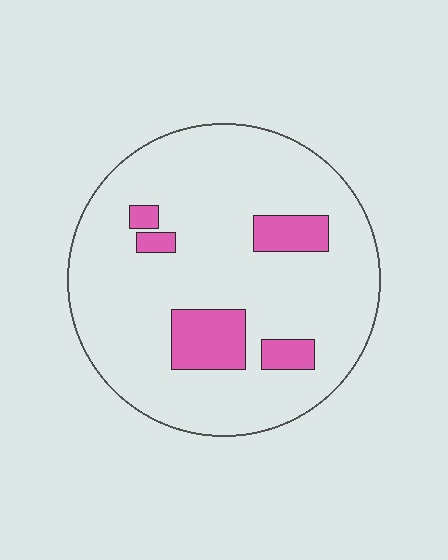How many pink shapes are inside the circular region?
5.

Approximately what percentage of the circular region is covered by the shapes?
Approximately 15%.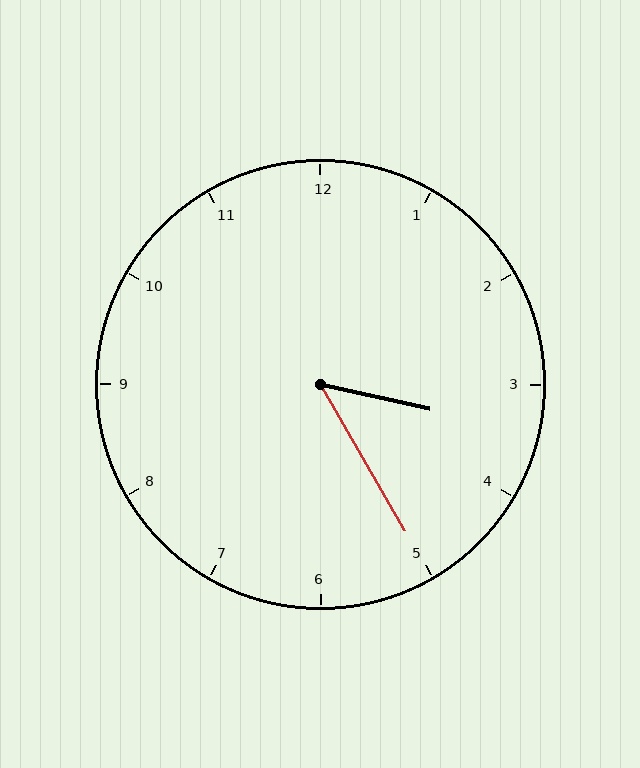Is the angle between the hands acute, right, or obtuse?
It is acute.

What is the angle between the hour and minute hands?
Approximately 48 degrees.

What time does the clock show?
3:25.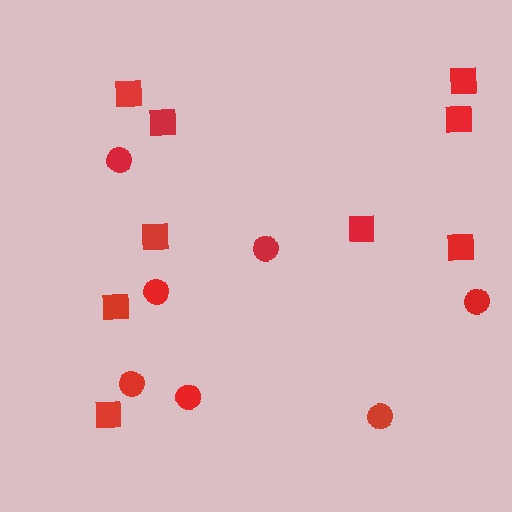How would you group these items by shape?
There are 2 groups: one group of squares (9) and one group of circles (7).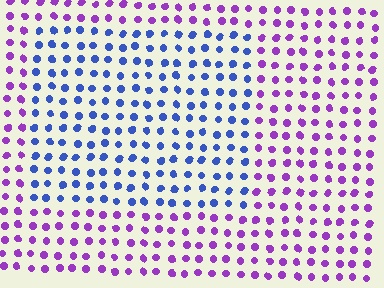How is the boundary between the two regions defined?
The boundary is defined purely by a slight shift in hue (about 57 degrees). Spacing, size, and orientation are identical on both sides.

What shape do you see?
I see a rectangle.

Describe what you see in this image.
The image is filled with small purple elements in a uniform arrangement. A rectangle-shaped region is visible where the elements are tinted to a slightly different hue, forming a subtle color boundary.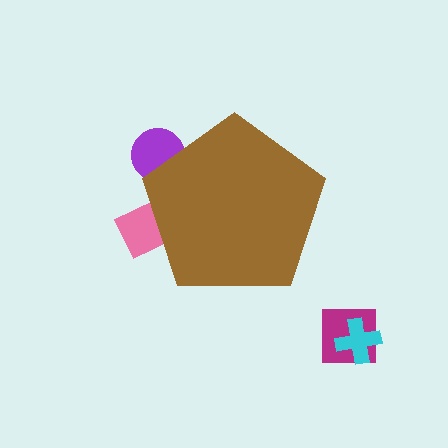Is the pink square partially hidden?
Yes, the pink square is partially hidden behind the brown pentagon.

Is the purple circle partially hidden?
Yes, the purple circle is partially hidden behind the brown pentagon.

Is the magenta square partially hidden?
No, the magenta square is fully visible.